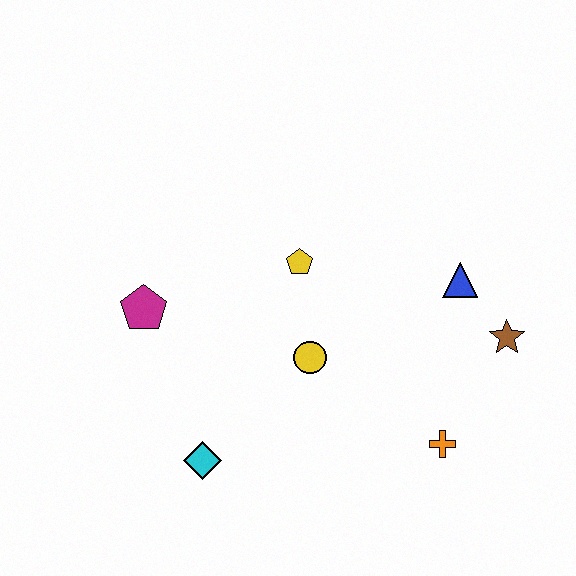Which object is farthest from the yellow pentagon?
The orange cross is farthest from the yellow pentagon.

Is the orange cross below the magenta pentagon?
Yes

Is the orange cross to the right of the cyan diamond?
Yes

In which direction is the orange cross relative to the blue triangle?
The orange cross is below the blue triangle.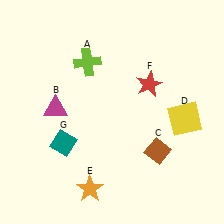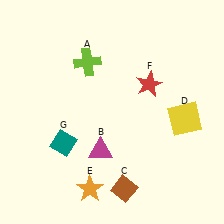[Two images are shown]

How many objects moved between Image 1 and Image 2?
2 objects moved between the two images.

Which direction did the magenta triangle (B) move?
The magenta triangle (B) moved right.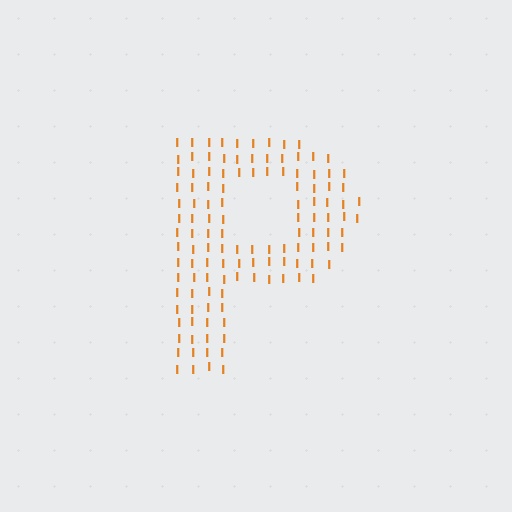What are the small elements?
The small elements are letter I's.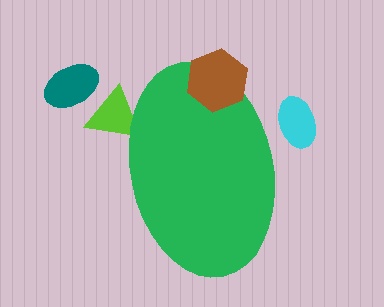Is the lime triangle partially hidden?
Yes, the lime triangle is partially hidden behind the green ellipse.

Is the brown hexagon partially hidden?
No, the brown hexagon is fully visible.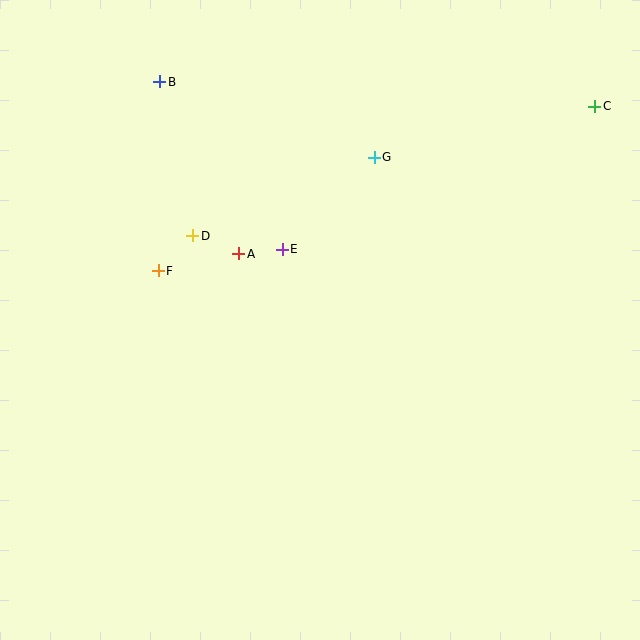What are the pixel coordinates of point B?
Point B is at (160, 82).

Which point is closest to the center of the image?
Point E at (282, 249) is closest to the center.